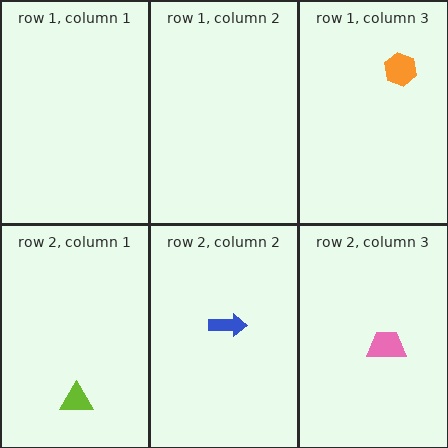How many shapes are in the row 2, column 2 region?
1.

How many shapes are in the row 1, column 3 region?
1.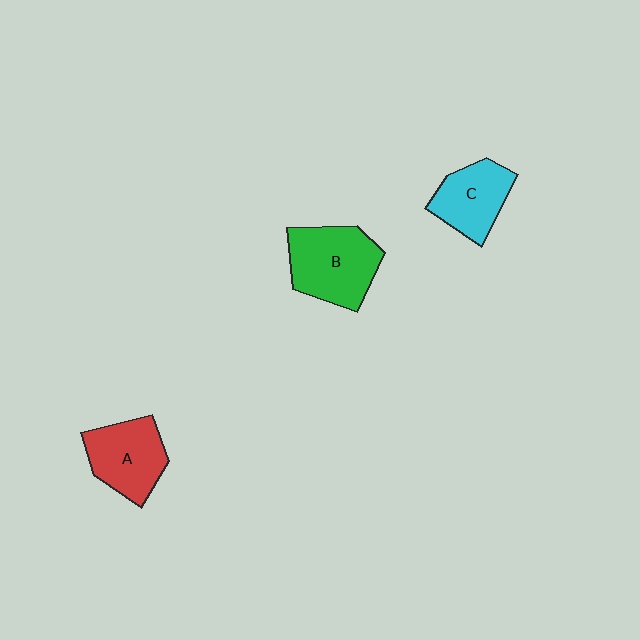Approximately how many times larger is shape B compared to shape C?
Approximately 1.4 times.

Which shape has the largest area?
Shape B (green).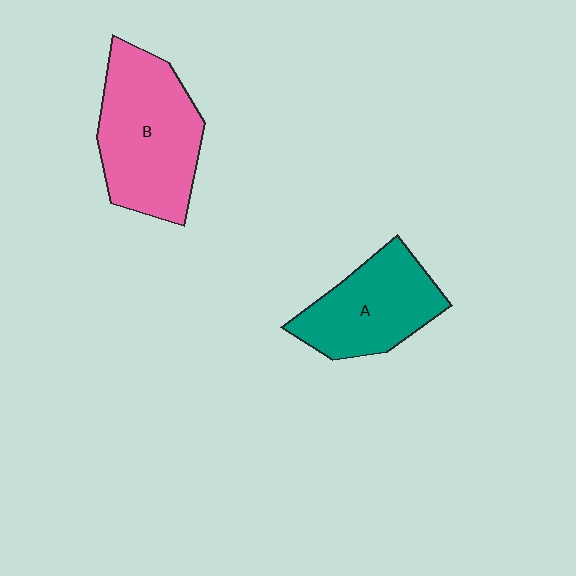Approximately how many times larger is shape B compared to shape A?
Approximately 1.3 times.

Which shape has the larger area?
Shape B (pink).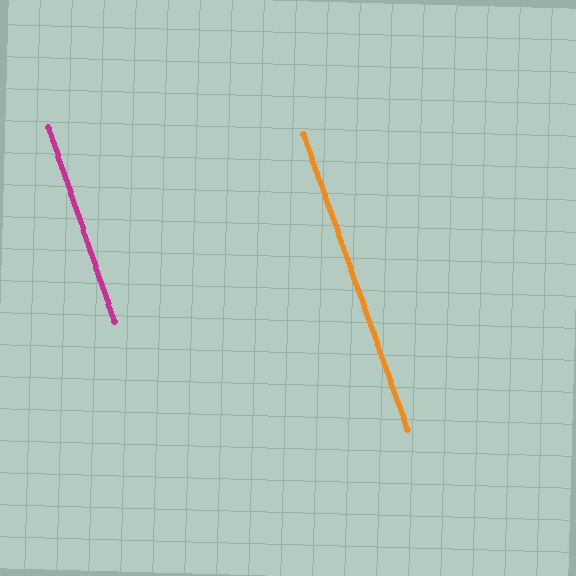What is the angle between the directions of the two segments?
Approximately 1 degree.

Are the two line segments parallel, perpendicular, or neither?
Parallel — their directions differ by only 0.7°.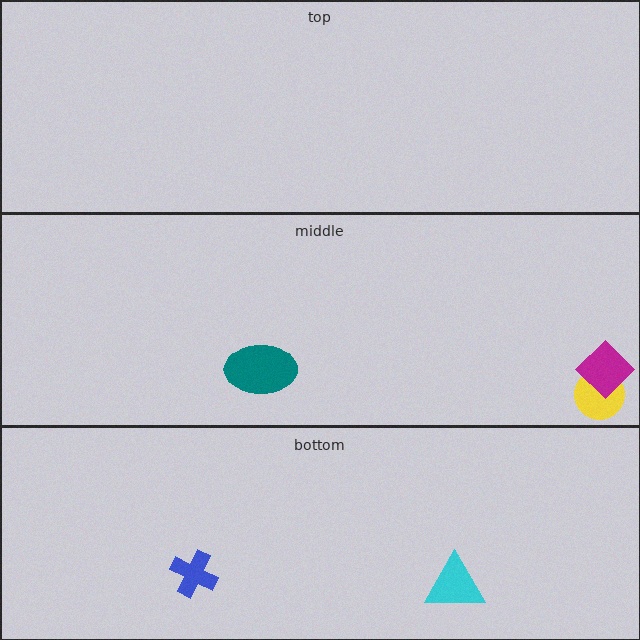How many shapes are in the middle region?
3.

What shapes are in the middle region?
The yellow circle, the teal ellipse, the magenta diamond.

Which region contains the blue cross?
The bottom region.